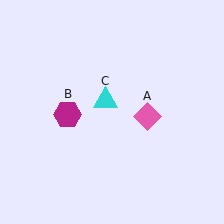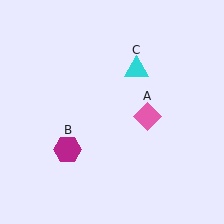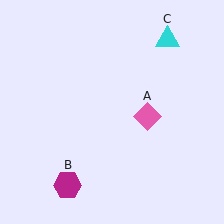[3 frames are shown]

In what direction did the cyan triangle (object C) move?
The cyan triangle (object C) moved up and to the right.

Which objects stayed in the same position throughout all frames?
Pink diamond (object A) remained stationary.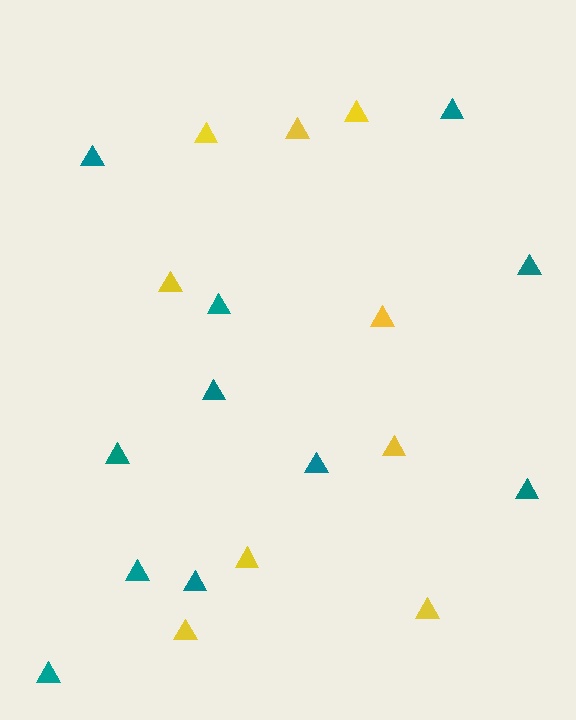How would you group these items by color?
There are 2 groups: one group of teal triangles (11) and one group of yellow triangles (9).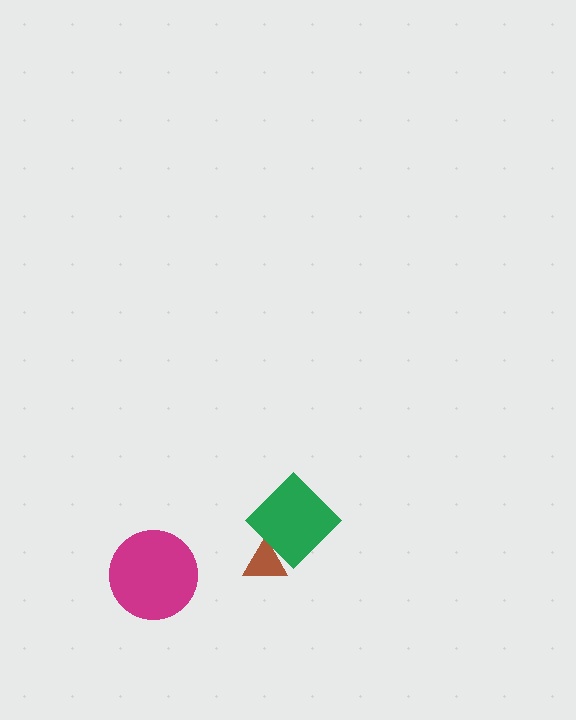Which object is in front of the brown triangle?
The green diamond is in front of the brown triangle.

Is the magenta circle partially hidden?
No, no other shape covers it.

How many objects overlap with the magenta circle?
0 objects overlap with the magenta circle.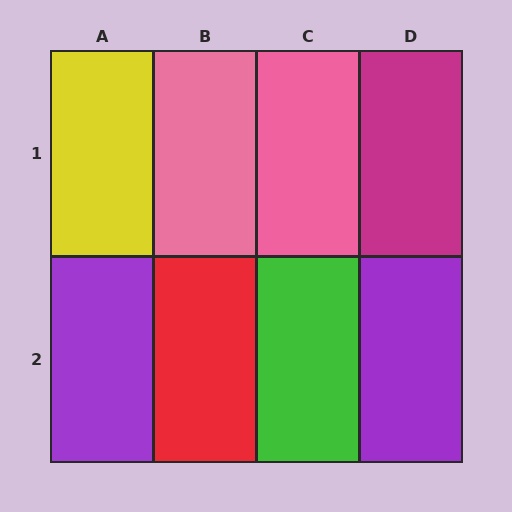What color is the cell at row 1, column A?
Yellow.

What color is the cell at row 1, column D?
Magenta.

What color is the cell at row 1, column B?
Pink.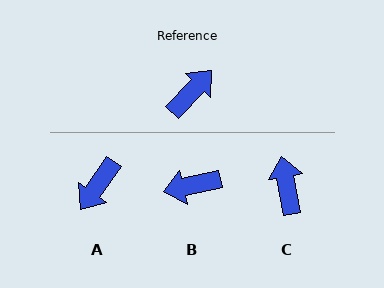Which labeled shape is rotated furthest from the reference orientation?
A, about 172 degrees away.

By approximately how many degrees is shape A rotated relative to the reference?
Approximately 172 degrees clockwise.